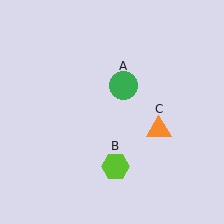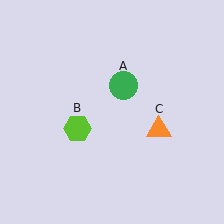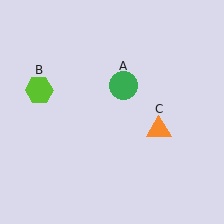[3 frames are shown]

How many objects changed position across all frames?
1 object changed position: lime hexagon (object B).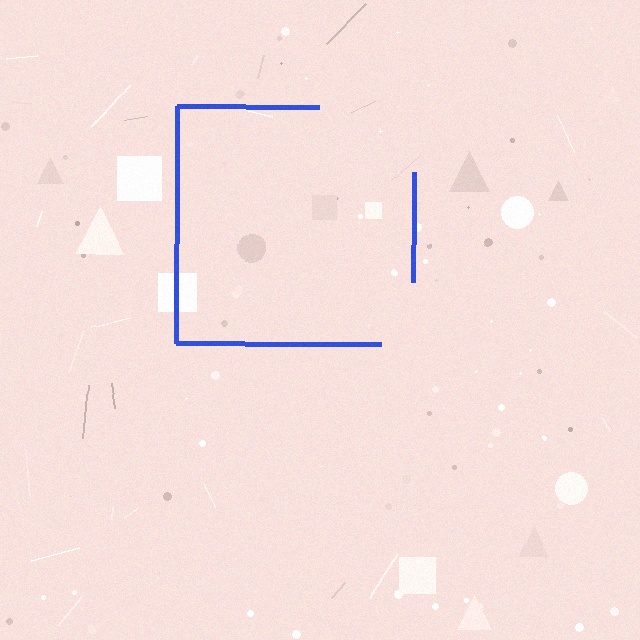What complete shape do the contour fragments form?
The contour fragments form a square.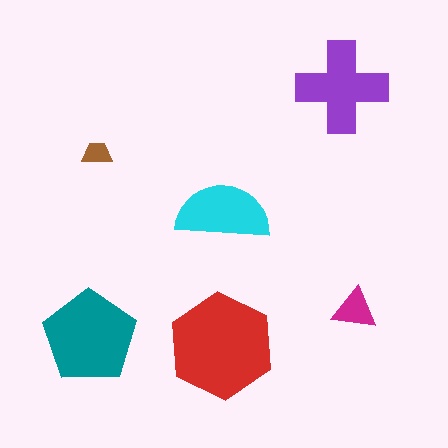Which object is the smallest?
The brown trapezoid.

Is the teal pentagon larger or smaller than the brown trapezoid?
Larger.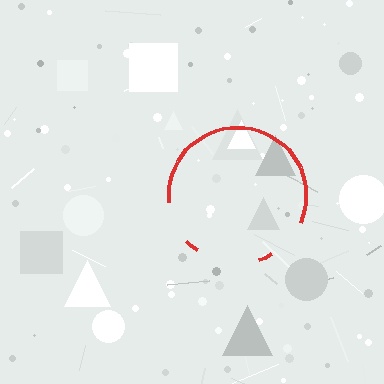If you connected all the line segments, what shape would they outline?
They would outline a circle.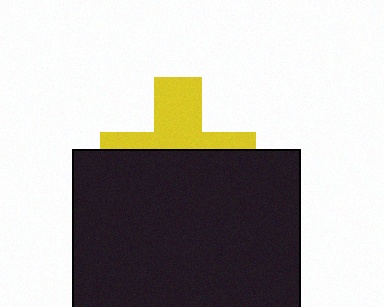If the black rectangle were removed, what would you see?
You would see the complete yellow cross.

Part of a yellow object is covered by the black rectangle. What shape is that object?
It is a cross.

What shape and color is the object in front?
The object in front is a black rectangle.